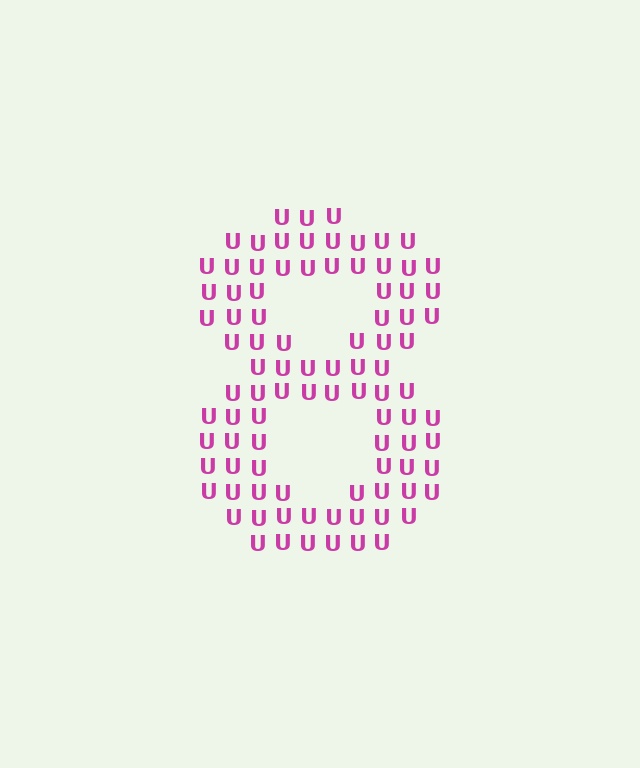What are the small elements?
The small elements are letter U's.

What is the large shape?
The large shape is the digit 8.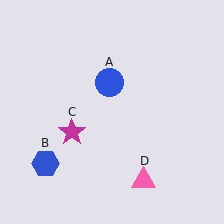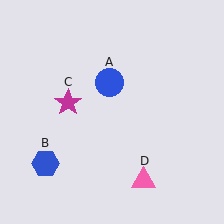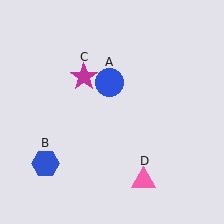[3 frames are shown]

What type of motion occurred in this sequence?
The magenta star (object C) rotated clockwise around the center of the scene.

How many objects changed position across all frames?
1 object changed position: magenta star (object C).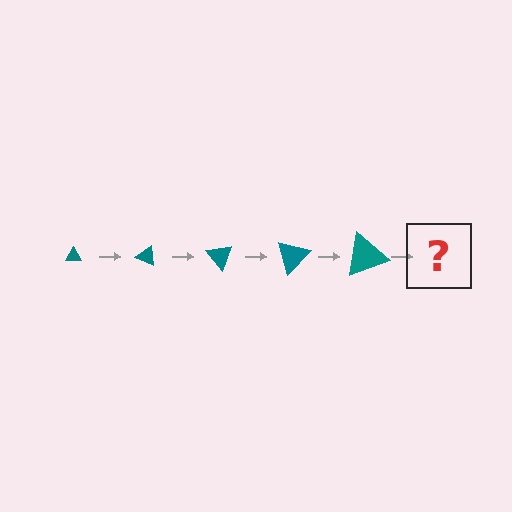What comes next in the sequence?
The next element should be a triangle, larger than the previous one and rotated 125 degrees from the start.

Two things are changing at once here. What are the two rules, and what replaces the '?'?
The two rules are that the triangle grows larger each step and it rotates 25 degrees each step. The '?' should be a triangle, larger than the previous one and rotated 125 degrees from the start.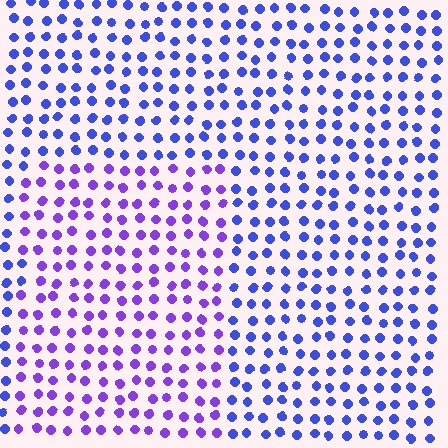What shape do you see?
I see a rectangle.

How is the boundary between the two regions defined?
The boundary is defined purely by a slight shift in hue (about 35 degrees). Spacing, size, and orientation are identical on both sides.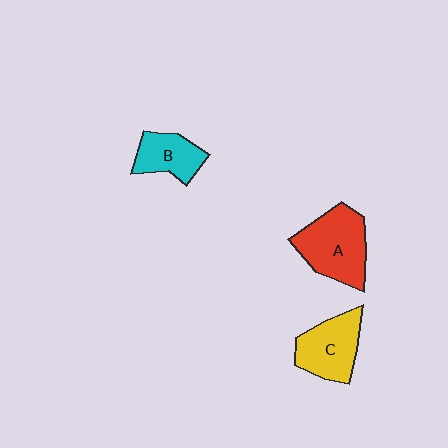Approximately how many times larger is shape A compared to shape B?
Approximately 1.6 times.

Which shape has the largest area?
Shape A (red).